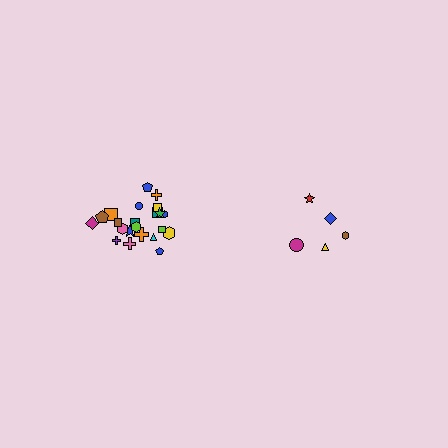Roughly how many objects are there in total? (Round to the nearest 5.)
Roughly 25 objects in total.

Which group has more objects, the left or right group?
The left group.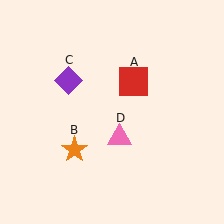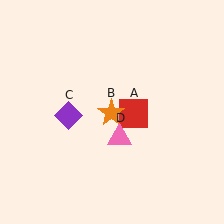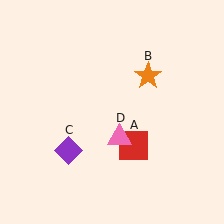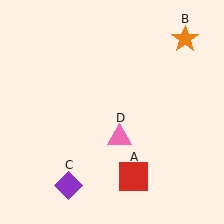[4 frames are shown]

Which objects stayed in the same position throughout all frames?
Pink triangle (object D) remained stationary.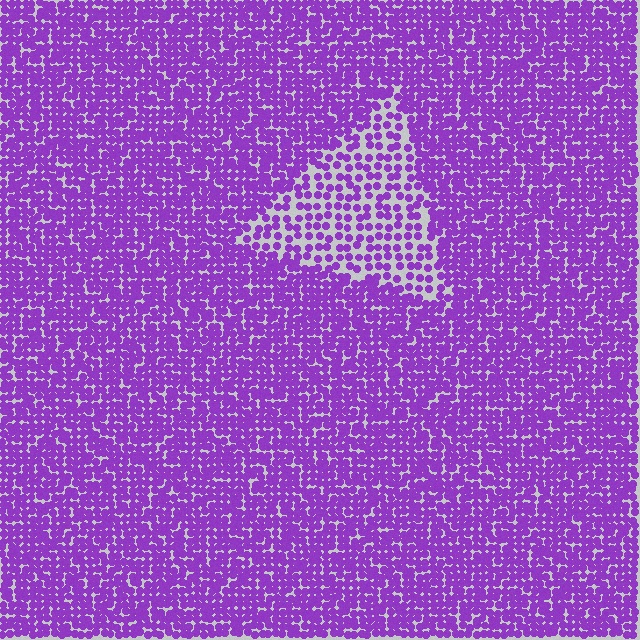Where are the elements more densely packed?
The elements are more densely packed outside the triangle boundary.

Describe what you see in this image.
The image contains small purple elements arranged at two different densities. A triangle-shaped region is visible where the elements are less densely packed than the surrounding area.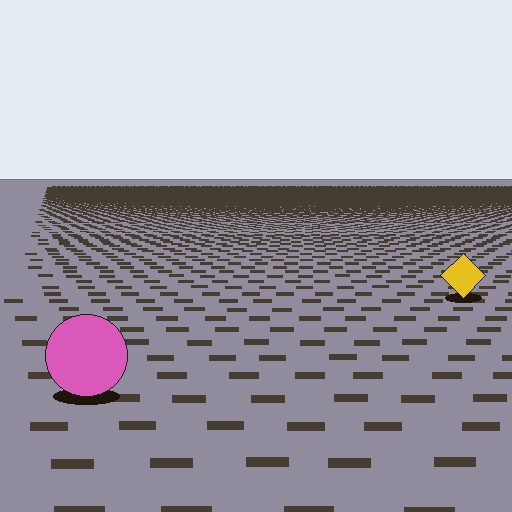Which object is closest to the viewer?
The pink circle is closest. The texture marks near it are larger and more spread out.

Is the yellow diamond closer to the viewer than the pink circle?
No. The pink circle is closer — you can tell from the texture gradient: the ground texture is coarser near it.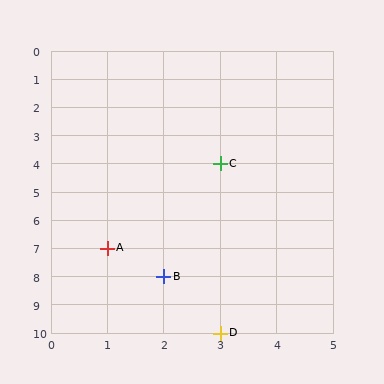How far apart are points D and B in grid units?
Points D and B are 1 column and 2 rows apart (about 2.2 grid units diagonally).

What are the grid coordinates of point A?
Point A is at grid coordinates (1, 7).